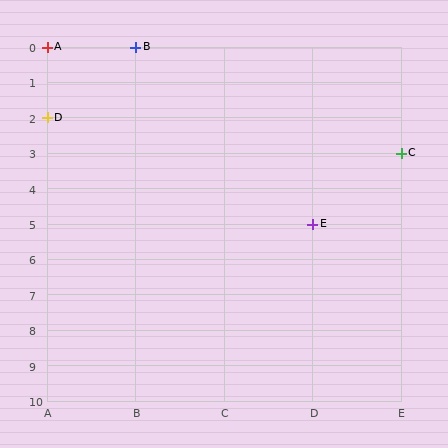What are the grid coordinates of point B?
Point B is at grid coordinates (B, 0).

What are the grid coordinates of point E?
Point E is at grid coordinates (D, 5).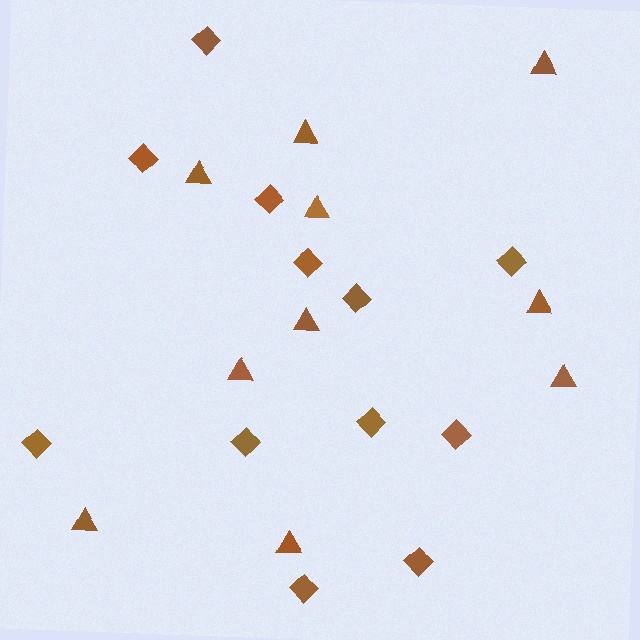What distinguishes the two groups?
There are 2 groups: one group of triangles (10) and one group of diamonds (12).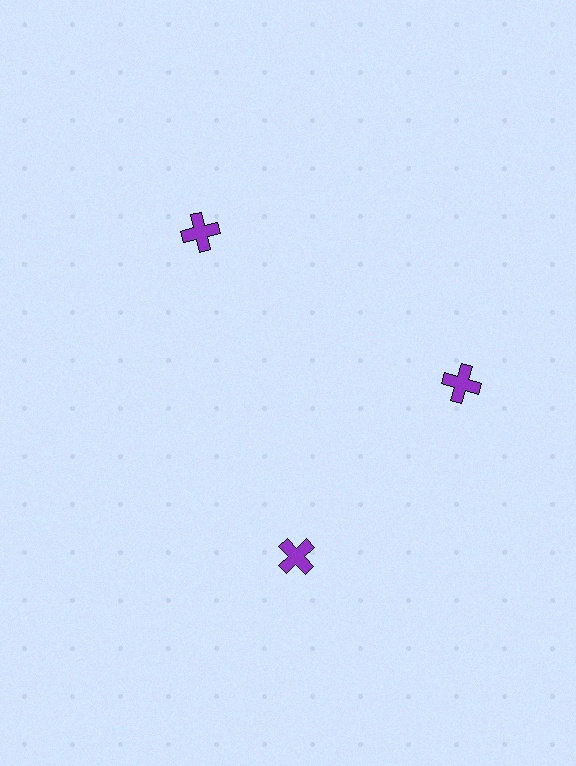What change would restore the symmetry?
The symmetry would be restored by rotating it back into even spacing with its neighbors so that all 3 crosses sit at equal angles and equal distance from the center.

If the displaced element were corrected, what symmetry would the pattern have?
It would have 3-fold rotational symmetry — the pattern would map onto itself every 120 degrees.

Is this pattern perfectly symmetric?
No. The 3 purple crosses are arranged in a ring, but one element near the 7 o'clock position is rotated out of alignment along the ring, breaking the 3-fold rotational symmetry.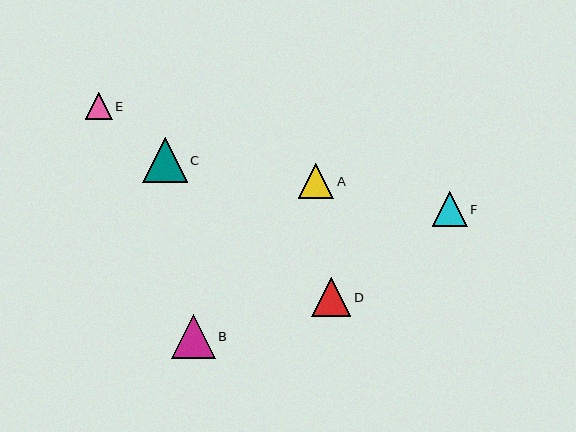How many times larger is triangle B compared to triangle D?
Triangle B is approximately 1.1 times the size of triangle D.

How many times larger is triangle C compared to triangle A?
Triangle C is approximately 1.3 times the size of triangle A.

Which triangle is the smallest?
Triangle E is the smallest with a size of approximately 27 pixels.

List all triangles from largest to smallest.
From largest to smallest: C, B, D, A, F, E.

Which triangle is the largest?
Triangle C is the largest with a size of approximately 44 pixels.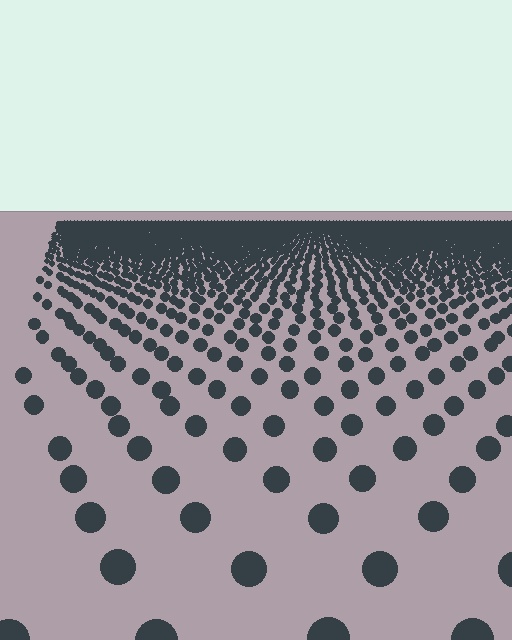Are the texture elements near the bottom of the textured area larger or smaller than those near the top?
Larger. Near the bottom, elements are closer to the viewer and appear at a bigger on-screen size.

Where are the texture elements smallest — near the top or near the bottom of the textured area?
Near the top.